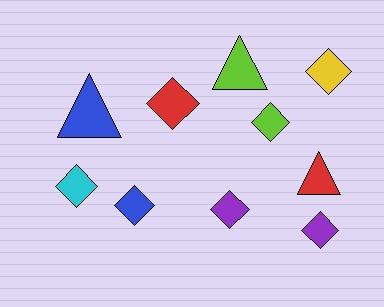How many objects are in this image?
There are 10 objects.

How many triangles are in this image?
There are 3 triangles.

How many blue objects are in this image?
There are 2 blue objects.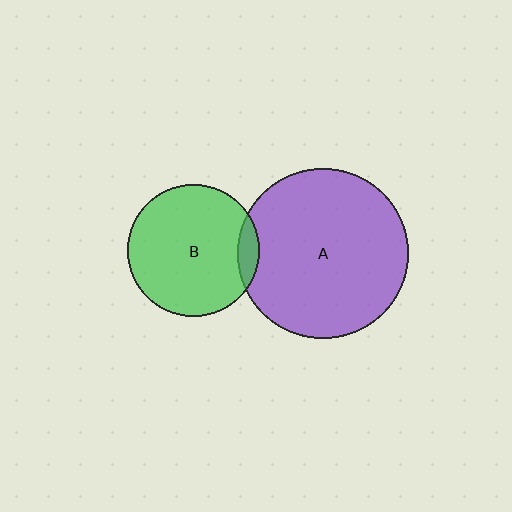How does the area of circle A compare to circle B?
Approximately 1.7 times.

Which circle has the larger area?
Circle A (purple).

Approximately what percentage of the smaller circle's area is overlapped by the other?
Approximately 10%.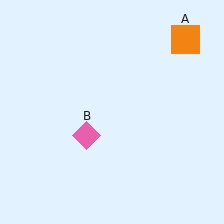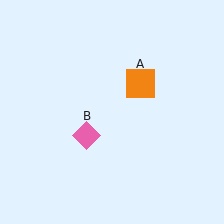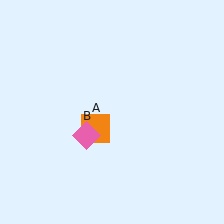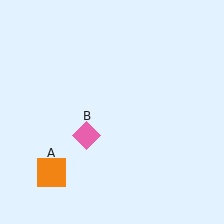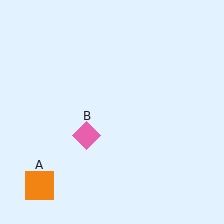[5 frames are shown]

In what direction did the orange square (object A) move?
The orange square (object A) moved down and to the left.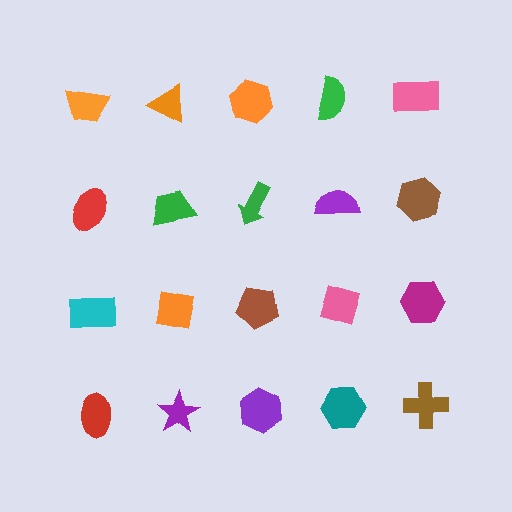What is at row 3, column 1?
A cyan rectangle.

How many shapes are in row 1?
5 shapes.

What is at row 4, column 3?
A purple hexagon.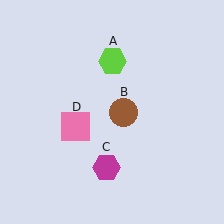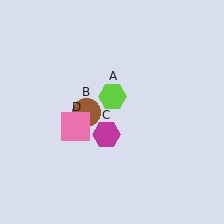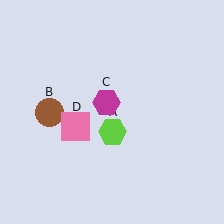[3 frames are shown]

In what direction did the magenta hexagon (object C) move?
The magenta hexagon (object C) moved up.